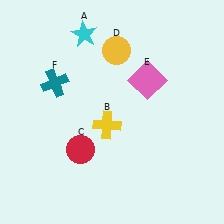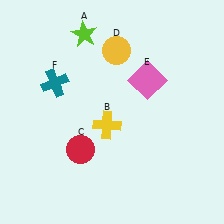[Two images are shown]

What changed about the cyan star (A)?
In Image 1, A is cyan. In Image 2, it changed to lime.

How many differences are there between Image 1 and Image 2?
There is 1 difference between the two images.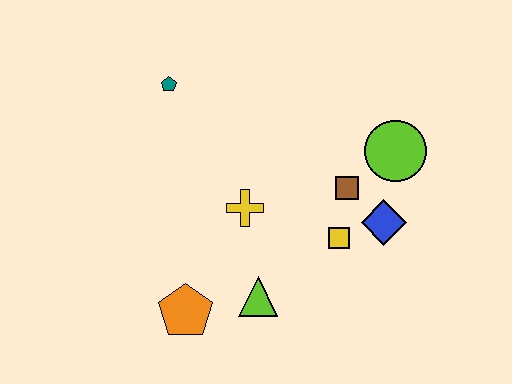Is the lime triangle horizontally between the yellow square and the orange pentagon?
Yes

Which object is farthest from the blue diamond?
The teal pentagon is farthest from the blue diamond.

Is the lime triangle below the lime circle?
Yes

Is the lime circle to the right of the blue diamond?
Yes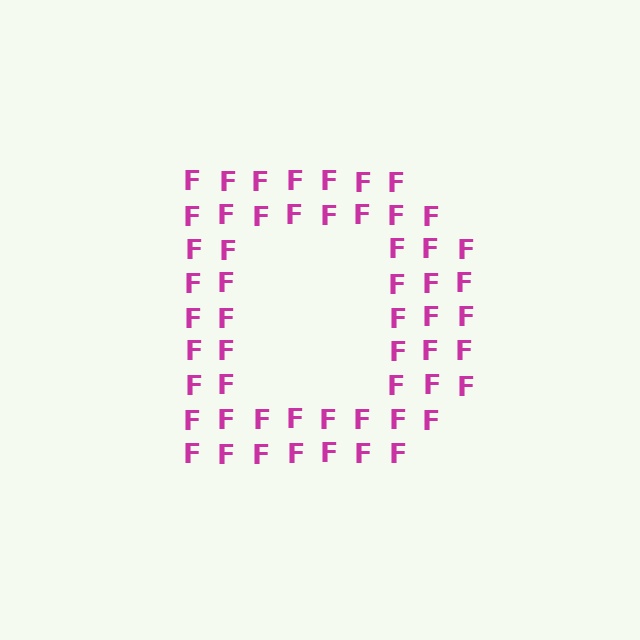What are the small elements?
The small elements are letter F's.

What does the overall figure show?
The overall figure shows the letter D.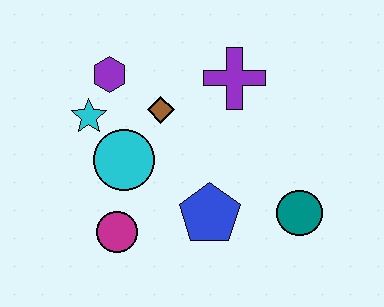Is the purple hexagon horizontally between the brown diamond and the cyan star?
Yes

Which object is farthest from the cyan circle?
The teal circle is farthest from the cyan circle.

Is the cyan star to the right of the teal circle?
No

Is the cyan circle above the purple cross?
No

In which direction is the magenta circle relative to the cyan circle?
The magenta circle is below the cyan circle.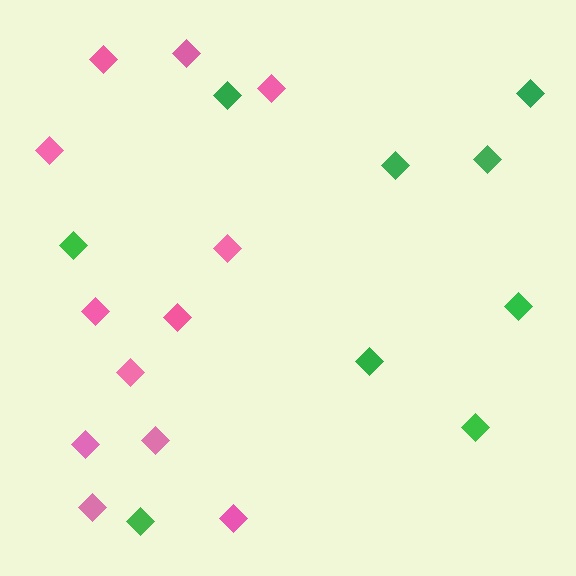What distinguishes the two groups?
There are 2 groups: one group of green diamonds (9) and one group of pink diamonds (12).